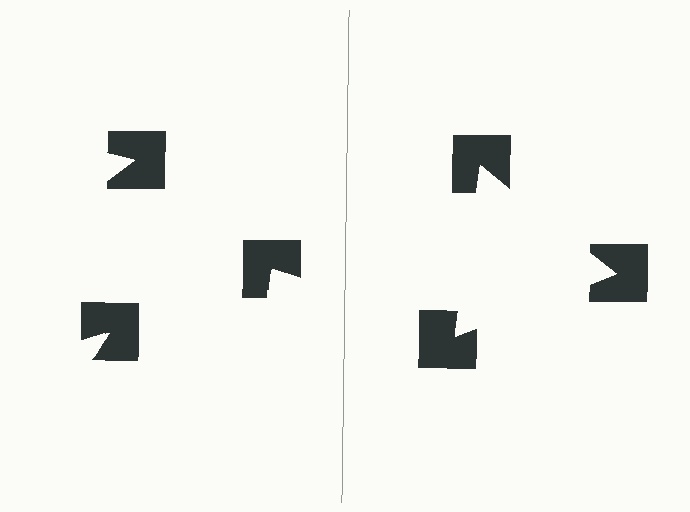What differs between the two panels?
The notched squares are positioned identically on both sides; only the wedge orientations differ. On the right they align to a triangle; on the left they are misaligned.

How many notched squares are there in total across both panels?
6 — 3 on each side.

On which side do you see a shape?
An illusory triangle appears on the right side. On the left side the wedge cuts are rotated, so no coherent shape forms.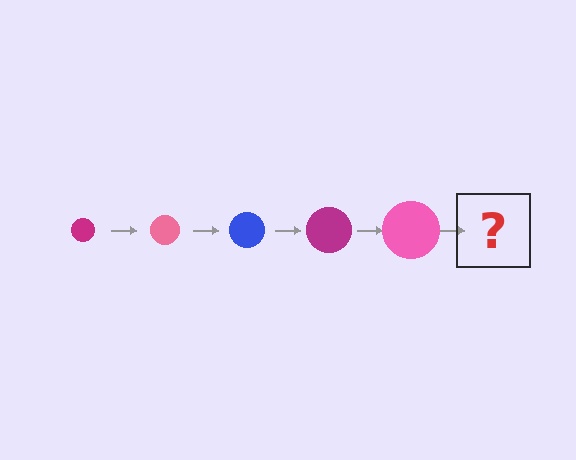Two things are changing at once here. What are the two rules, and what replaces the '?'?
The two rules are that the circle grows larger each step and the color cycles through magenta, pink, and blue. The '?' should be a blue circle, larger than the previous one.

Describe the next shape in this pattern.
It should be a blue circle, larger than the previous one.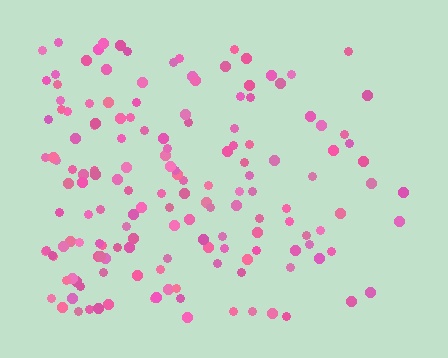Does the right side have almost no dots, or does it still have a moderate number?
Still a moderate number, just noticeably fewer than the left.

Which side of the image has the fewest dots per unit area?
The right.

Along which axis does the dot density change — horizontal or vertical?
Horizontal.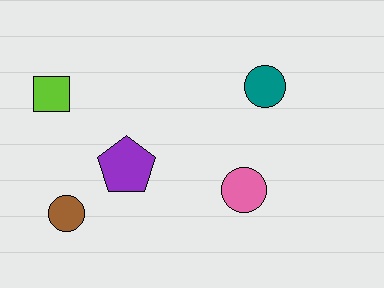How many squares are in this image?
There is 1 square.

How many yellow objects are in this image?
There are no yellow objects.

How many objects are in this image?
There are 5 objects.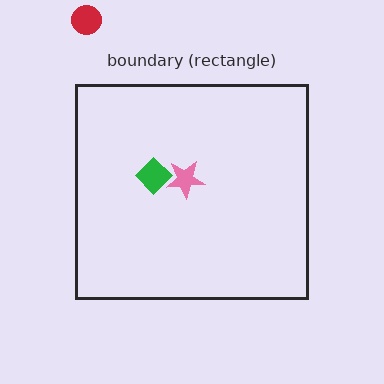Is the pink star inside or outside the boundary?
Inside.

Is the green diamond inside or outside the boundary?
Inside.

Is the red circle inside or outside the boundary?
Outside.